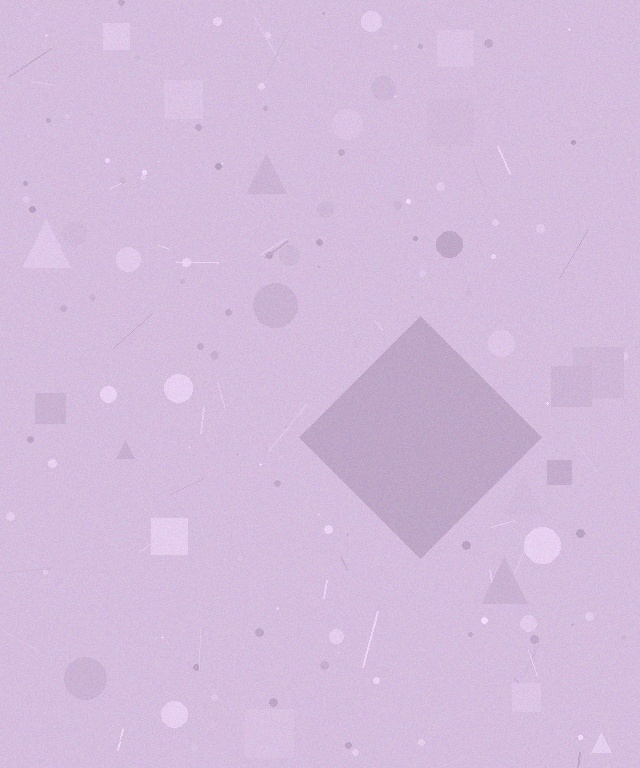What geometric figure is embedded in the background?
A diamond is embedded in the background.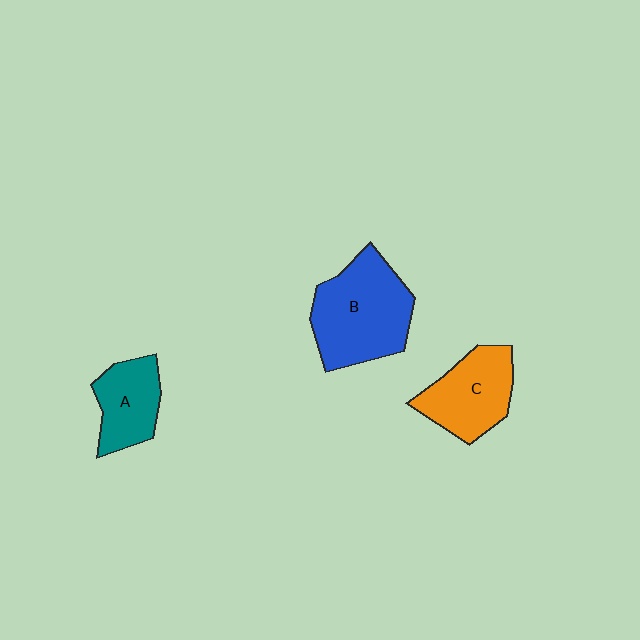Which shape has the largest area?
Shape B (blue).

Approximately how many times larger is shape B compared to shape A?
Approximately 1.7 times.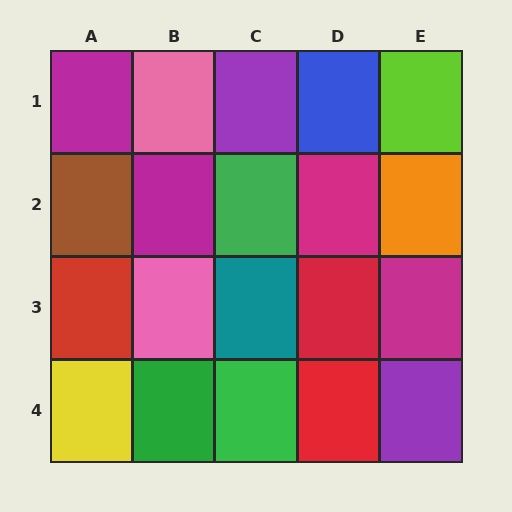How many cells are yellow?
1 cell is yellow.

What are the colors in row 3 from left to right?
Red, pink, teal, red, magenta.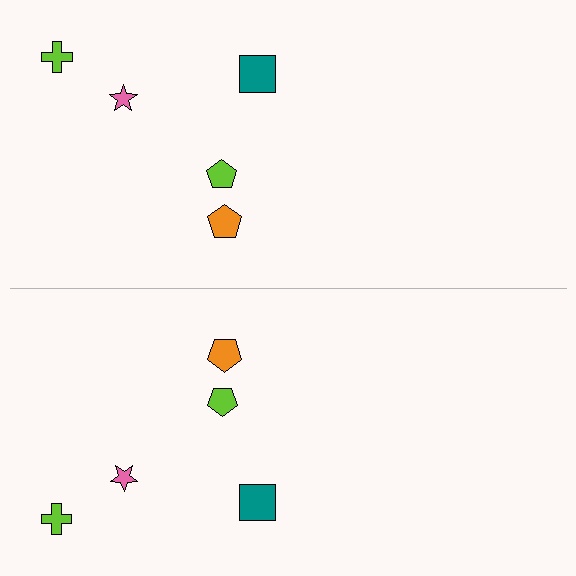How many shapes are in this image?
There are 10 shapes in this image.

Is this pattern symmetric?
Yes, this pattern has bilateral (reflection) symmetry.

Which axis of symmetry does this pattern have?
The pattern has a horizontal axis of symmetry running through the center of the image.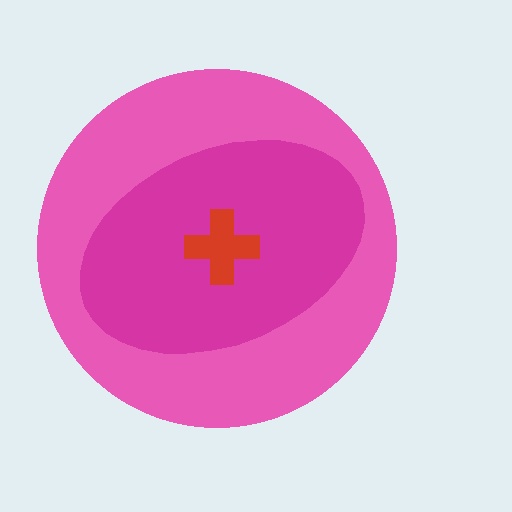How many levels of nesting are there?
3.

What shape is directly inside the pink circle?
The magenta ellipse.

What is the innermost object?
The red cross.